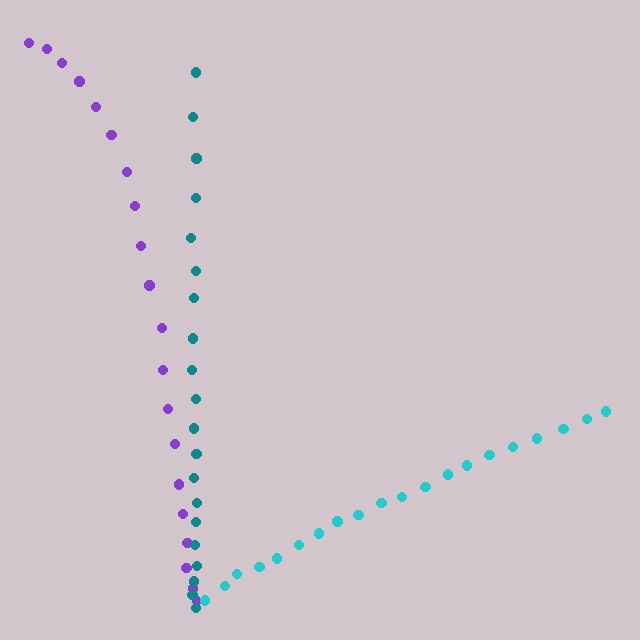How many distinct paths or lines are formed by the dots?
There are 3 distinct paths.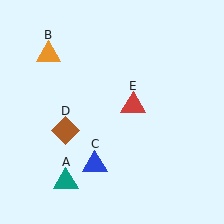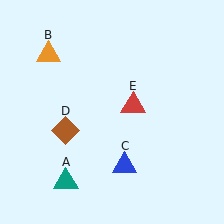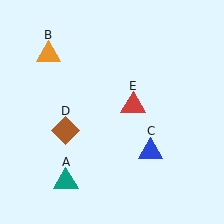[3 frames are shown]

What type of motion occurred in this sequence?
The blue triangle (object C) rotated counterclockwise around the center of the scene.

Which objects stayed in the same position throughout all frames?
Teal triangle (object A) and orange triangle (object B) and brown diamond (object D) and red triangle (object E) remained stationary.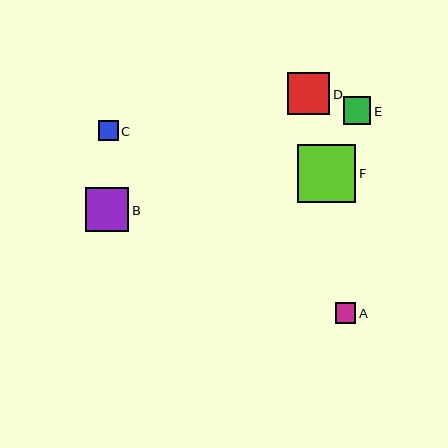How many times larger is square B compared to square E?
Square B is approximately 1.6 times the size of square E.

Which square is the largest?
Square F is the largest with a size of approximately 58 pixels.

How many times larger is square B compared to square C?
Square B is approximately 2.2 times the size of square C.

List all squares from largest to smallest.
From largest to smallest: F, B, D, E, A, C.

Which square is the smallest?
Square C is the smallest with a size of approximately 20 pixels.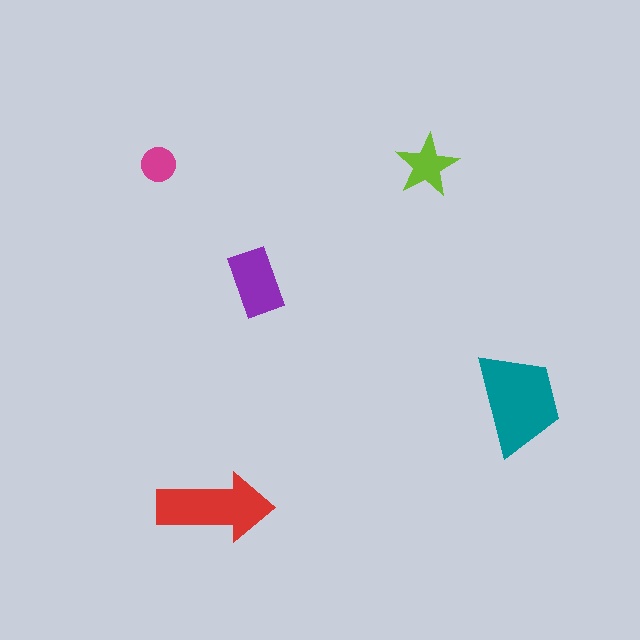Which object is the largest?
The teal trapezoid.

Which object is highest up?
The magenta circle is topmost.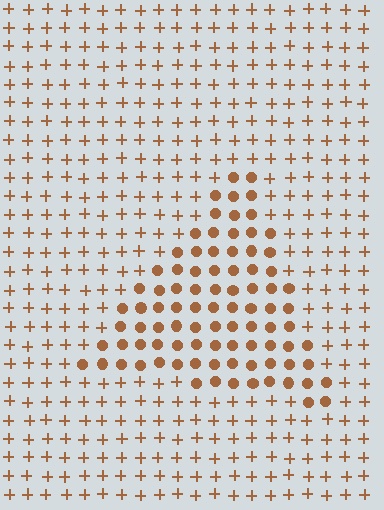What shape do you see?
I see a triangle.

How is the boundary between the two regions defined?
The boundary is defined by a change in element shape: circles inside vs. plus signs outside. All elements share the same color and spacing.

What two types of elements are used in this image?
The image uses circles inside the triangle region and plus signs outside it.